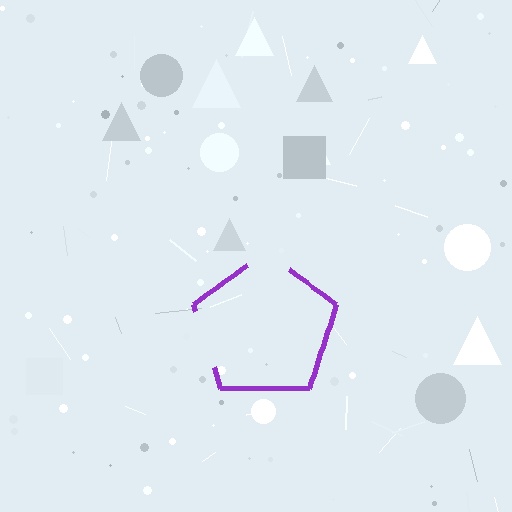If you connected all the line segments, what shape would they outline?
They would outline a pentagon.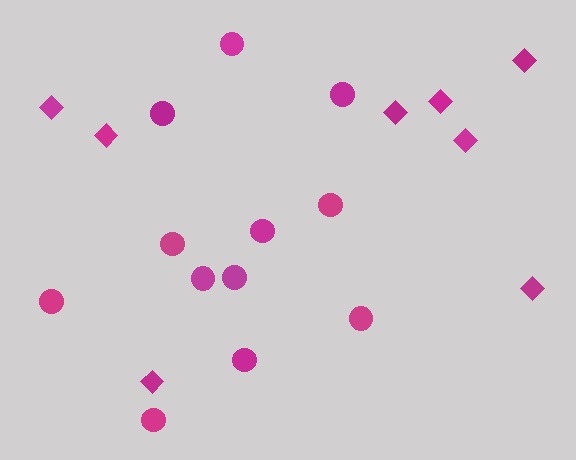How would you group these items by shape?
There are 2 groups: one group of circles (12) and one group of diamonds (8).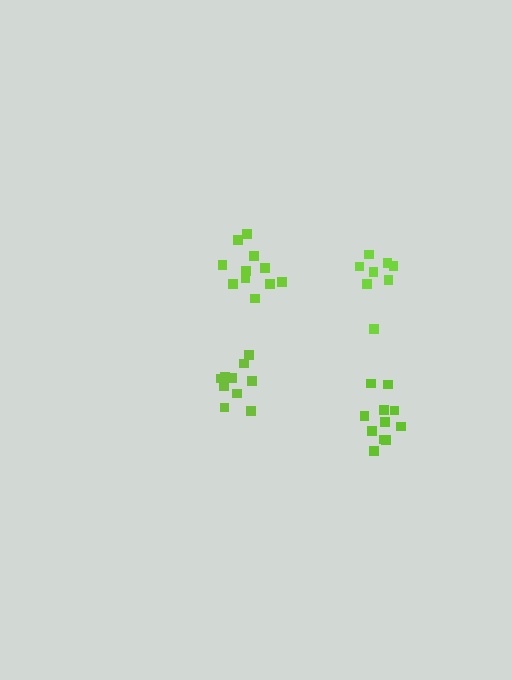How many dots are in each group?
Group 1: 10 dots, Group 2: 11 dots, Group 3: 8 dots, Group 4: 11 dots (40 total).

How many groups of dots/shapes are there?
There are 4 groups.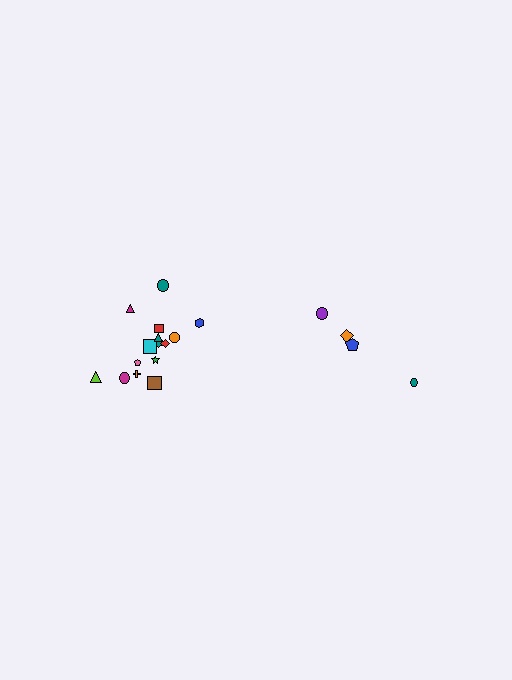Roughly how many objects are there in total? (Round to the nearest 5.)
Roughly 20 objects in total.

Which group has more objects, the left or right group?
The left group.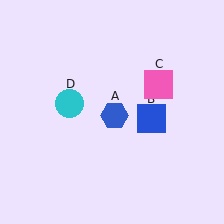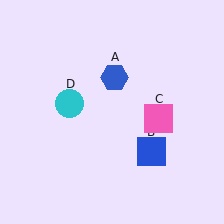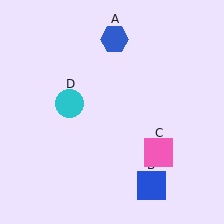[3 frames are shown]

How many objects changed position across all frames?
3 objects changed position: blue hexagon (object A), blue square (object B), pink square (object C).